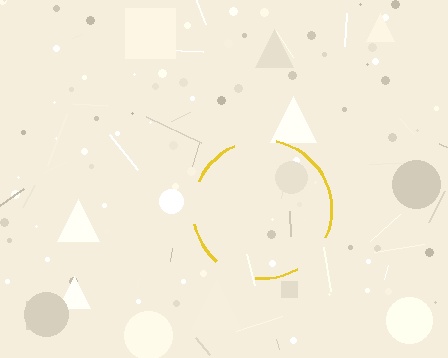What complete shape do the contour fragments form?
The contour fragments form a circle.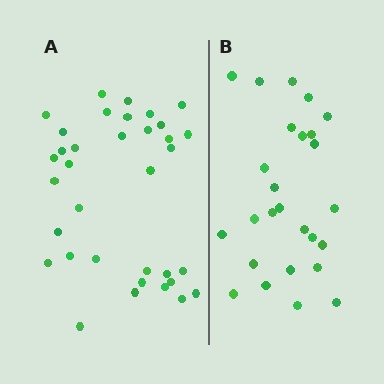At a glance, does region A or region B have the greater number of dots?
Region A (the left region) has more dots.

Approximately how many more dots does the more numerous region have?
Region A has roughly 8 or so more dots than region B.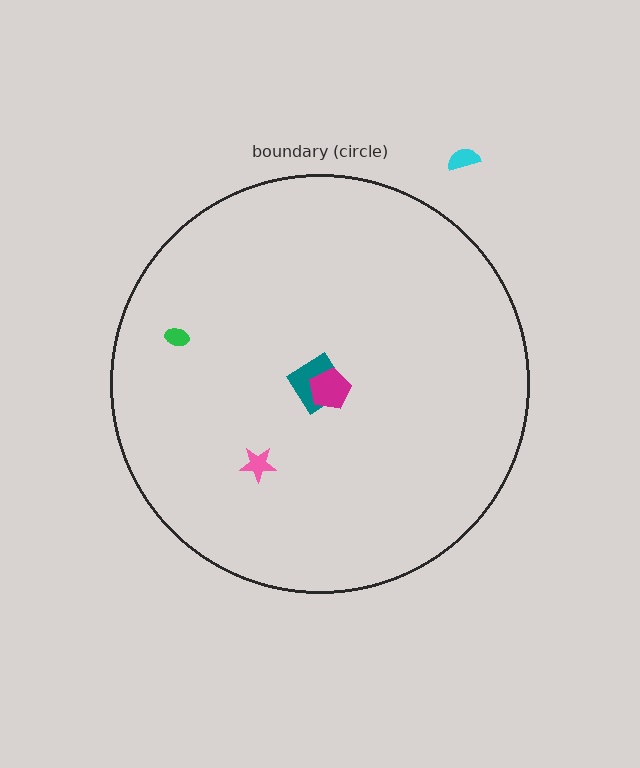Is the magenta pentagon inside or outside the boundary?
Inside.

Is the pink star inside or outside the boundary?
Inside.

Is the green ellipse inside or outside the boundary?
Inside.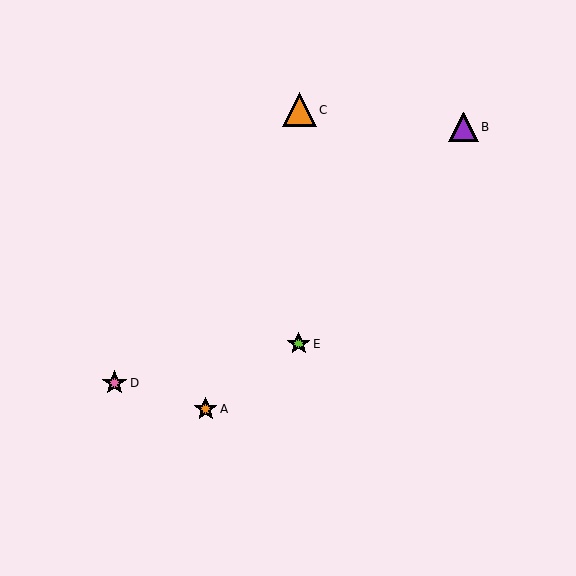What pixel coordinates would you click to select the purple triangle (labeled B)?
Click at (464, 127) to select the purple triangle B.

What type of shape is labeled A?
Shape A is an orange star.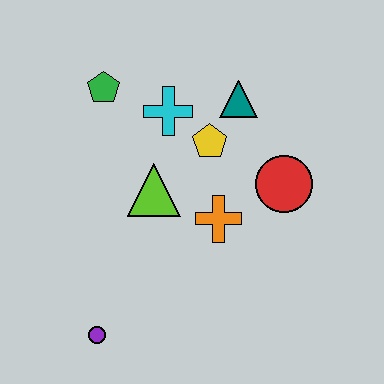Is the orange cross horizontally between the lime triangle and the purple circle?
No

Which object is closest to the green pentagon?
The cyan cross is closest to the green pentagon.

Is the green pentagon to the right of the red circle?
No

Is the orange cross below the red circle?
Yes